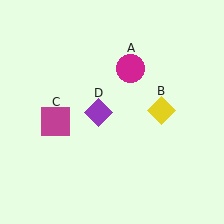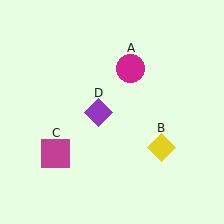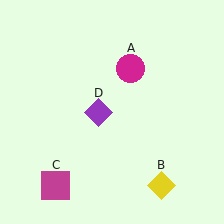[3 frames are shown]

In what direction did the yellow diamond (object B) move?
The yellow diamond (object B) moved down.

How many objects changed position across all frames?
2 objects changed position: yellow diamond (object B), magenta square (object C).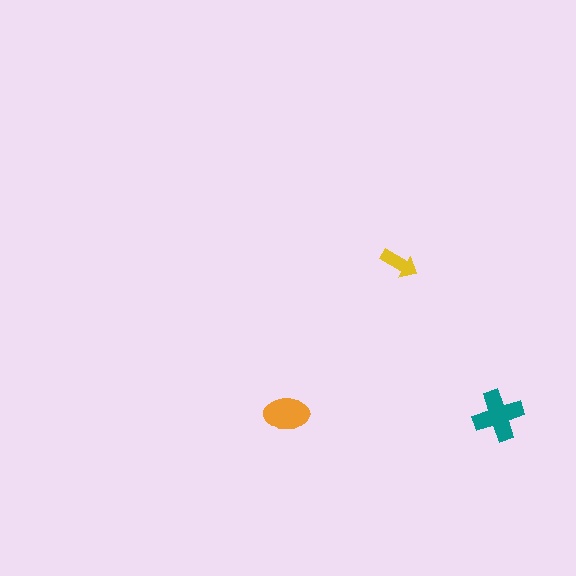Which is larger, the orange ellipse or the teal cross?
The teal cross.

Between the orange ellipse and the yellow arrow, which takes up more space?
The orange ellipse.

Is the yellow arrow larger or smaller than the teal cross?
Smaller.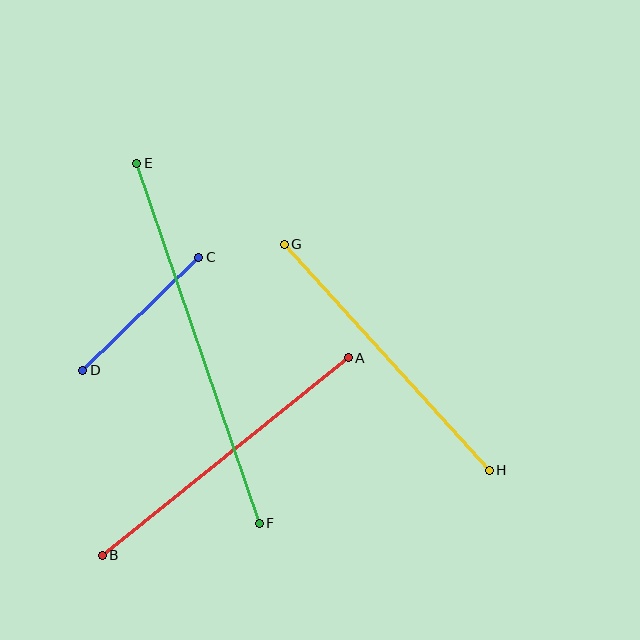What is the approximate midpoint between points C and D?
The midpoint is at approximately (141, 314) pixels.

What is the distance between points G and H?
The distance is approximately 305 pixels.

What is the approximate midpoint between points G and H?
The midpoint is at approximately (387, 357) pixels.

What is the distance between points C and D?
The distance is approximately 162 pixels.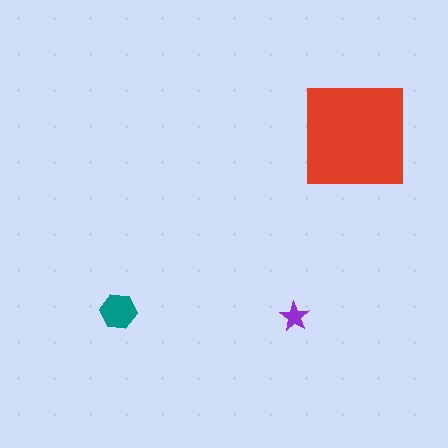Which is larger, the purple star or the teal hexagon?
The teal hexagon.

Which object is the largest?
The red square.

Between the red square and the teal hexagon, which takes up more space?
The red square.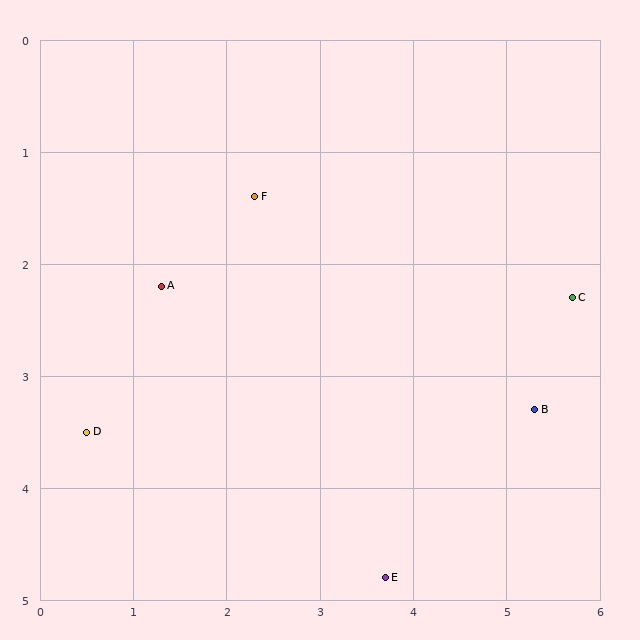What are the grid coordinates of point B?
Point B is at approximately (5.3, 3.3).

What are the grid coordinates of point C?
Point C is at approximately (5.7, 2.3).